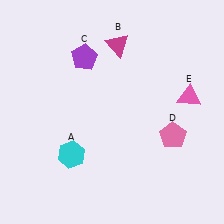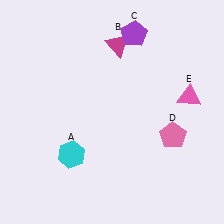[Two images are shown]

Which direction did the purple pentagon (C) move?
The purple pentagon (C) moved right.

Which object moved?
The purple pentagon (C) moved right.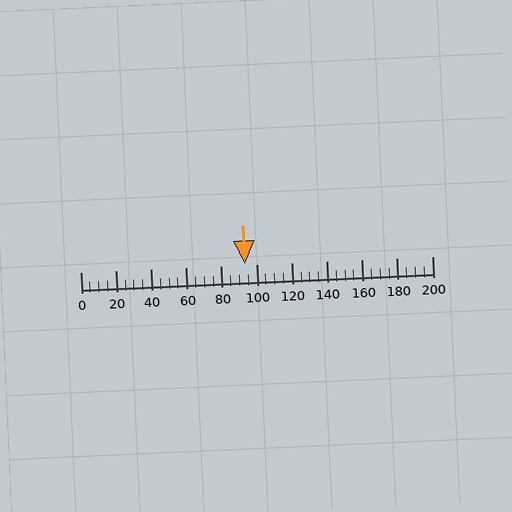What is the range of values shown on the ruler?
The ruler shows values from 0 to 200.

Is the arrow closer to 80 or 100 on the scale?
The arrow is closer to 100.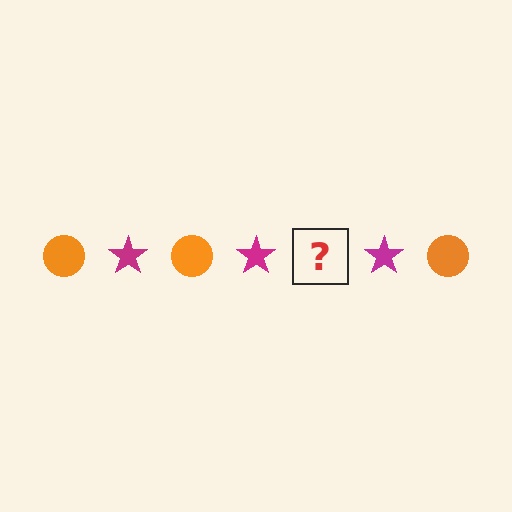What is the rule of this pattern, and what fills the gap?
The rule is that the pattern alternates between orange circle and magenta star. The gap should be filled with an orange circle.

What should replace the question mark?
The question mark should be replaced with an orange circle.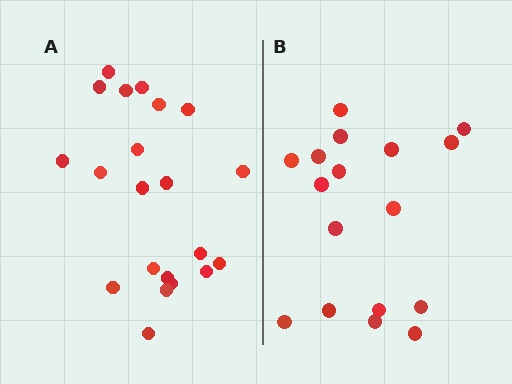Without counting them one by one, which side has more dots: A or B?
Region A (the left region) has more dots.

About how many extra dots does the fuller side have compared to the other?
Region A has about 4 more dots than region B.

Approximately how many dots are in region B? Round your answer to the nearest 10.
About 20 dots. (The exact count is 17, which rounds to 20.)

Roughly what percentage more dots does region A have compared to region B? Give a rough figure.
About 25% more.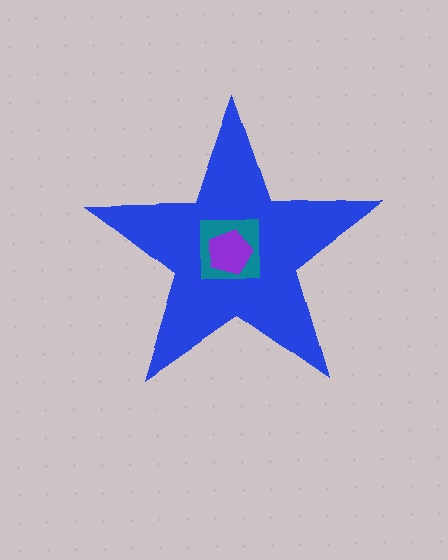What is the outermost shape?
The blue star.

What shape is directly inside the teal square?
The purple pentagon.